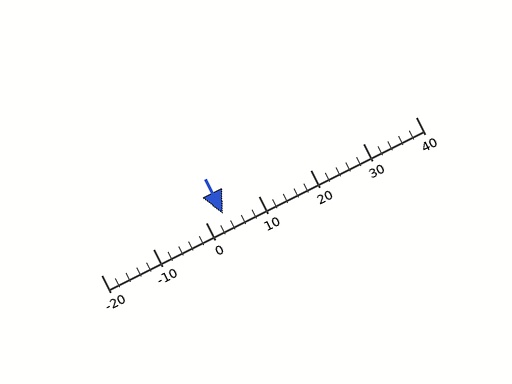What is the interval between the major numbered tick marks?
The major tick marks are spaced 10 units apart.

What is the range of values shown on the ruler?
The ruler shows values from -20 to 40.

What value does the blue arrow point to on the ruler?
The blue arrow points to approximately 3.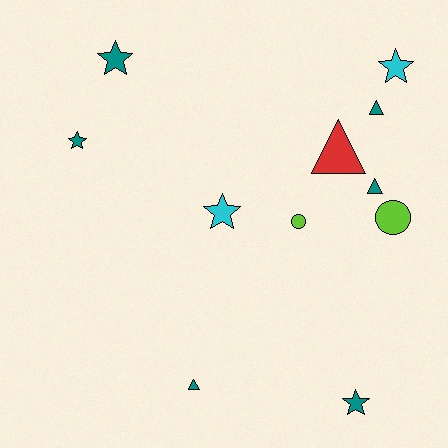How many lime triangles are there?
There are no lime triangles.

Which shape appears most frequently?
Star, with 5 objects.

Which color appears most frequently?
Teal, with 6 objects.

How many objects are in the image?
There are 11 objects.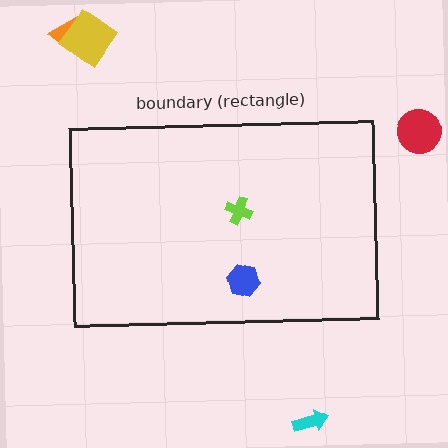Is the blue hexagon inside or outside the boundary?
Inside.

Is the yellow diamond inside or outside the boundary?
Outside.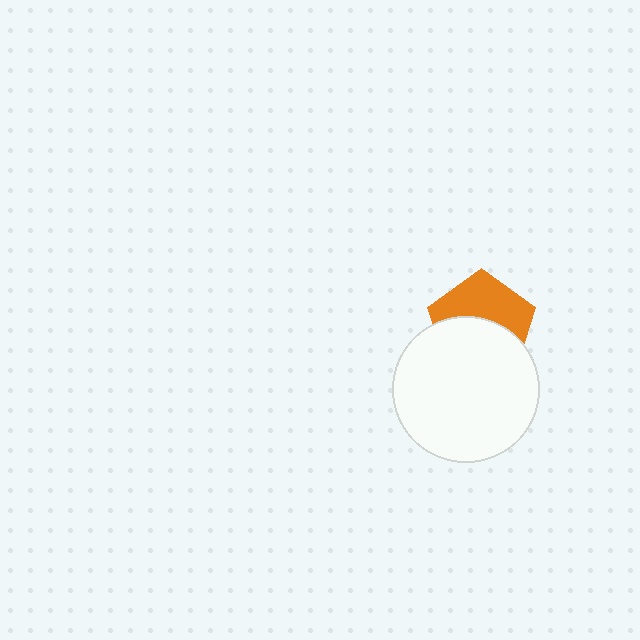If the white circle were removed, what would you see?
You would see the complete orange pentagon.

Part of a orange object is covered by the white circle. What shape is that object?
It is a pentagon.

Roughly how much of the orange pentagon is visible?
About half of it is visible (roughly 48%).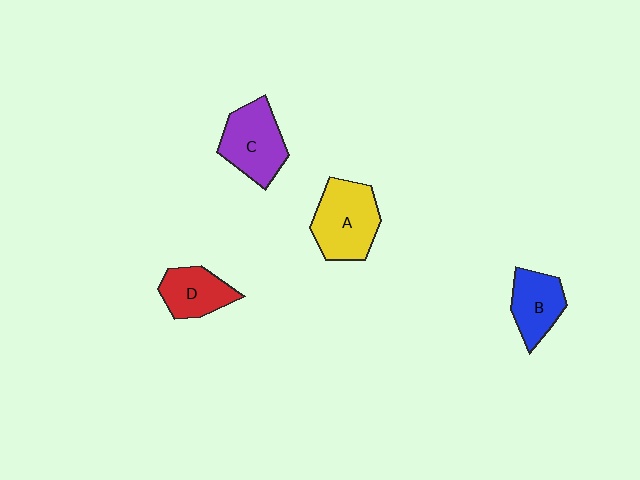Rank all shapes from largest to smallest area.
From largest to smallest: A (yellow), C (purple), B (blue), D (red).